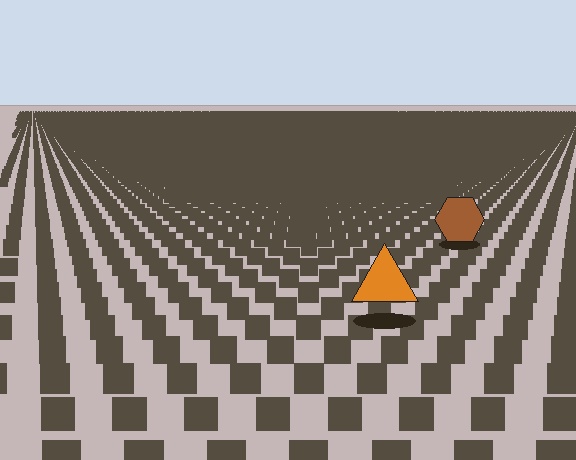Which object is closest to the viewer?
The orange triangle is closest. The texture marks near it are larger and more spread out.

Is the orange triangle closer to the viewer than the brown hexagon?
Yes. The orange triangle is closer — you can tell from the texture gradient: the ground texture is coarser near it.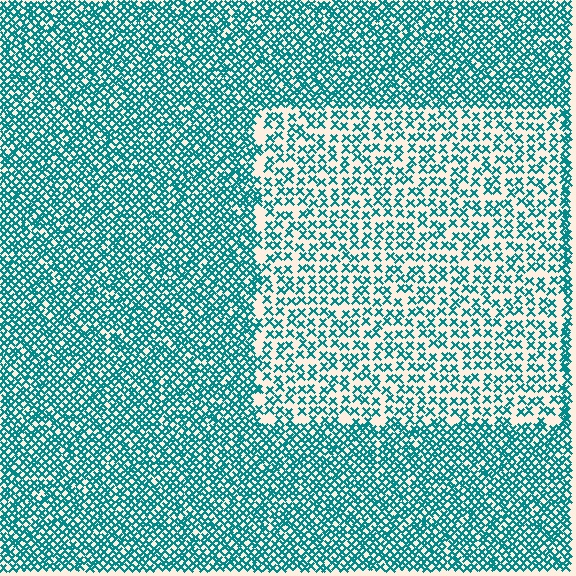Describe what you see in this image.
The image contains small teal elements arranged at two different densities. A rectangle-shaped region is visible where the elements are less densely packed than the surrounding area.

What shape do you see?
I see a rectangle.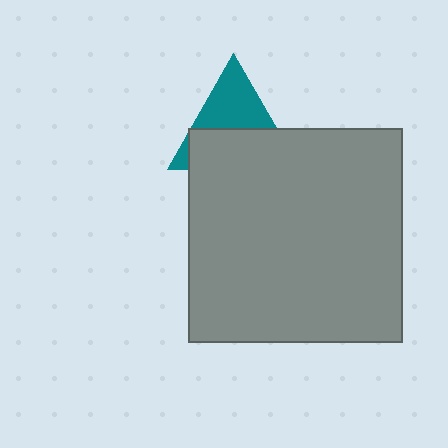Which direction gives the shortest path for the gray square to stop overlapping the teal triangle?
Moving down gives the shortest separation.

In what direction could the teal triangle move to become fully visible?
The teal triangle could move up. That would shift it out from behind the gray square entirely.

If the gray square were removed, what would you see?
You would see the complete teal triangle.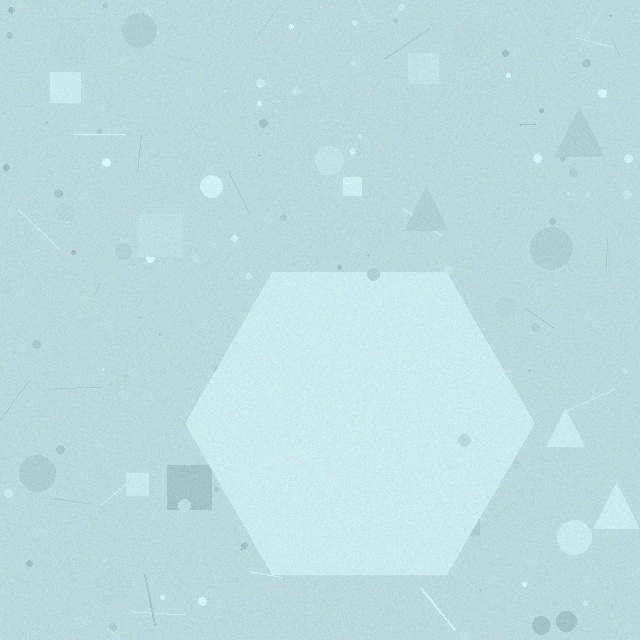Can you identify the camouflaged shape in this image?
The camouflaged shape is a hexagon.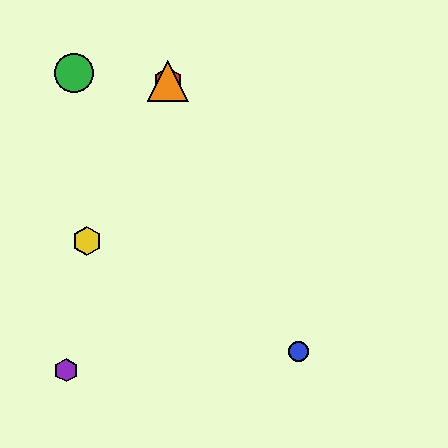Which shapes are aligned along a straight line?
The red hexagon, the blue circle, the orange triangle are aligned along a straight line.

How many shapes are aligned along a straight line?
3 shapes (the red hexagon, the blue circle, the orange triangle) are aligned along a straight line.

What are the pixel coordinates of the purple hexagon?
The purple hexagon is at (66, 370).